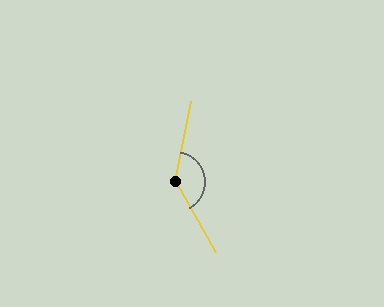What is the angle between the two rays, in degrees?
Approximately 139 degrees.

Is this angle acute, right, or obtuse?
It is obtuse.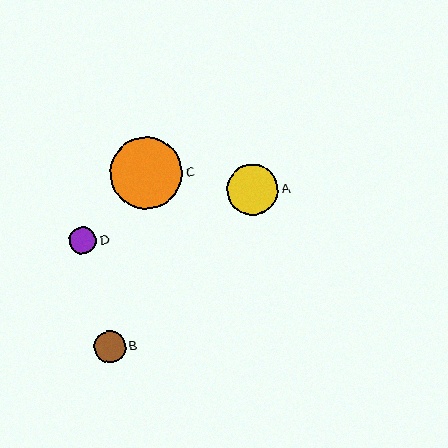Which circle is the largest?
Circle C is the largest with a size of approximately 72 pixels.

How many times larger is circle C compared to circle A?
Circle C is approximately 1.4 times the size of circle A.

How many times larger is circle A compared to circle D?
Circle A is approximately 1.9 times the size of circle D.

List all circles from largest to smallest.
From largest to smallest: C, A, B, D.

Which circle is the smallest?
Circle D is the smallest with a size of approximately 27 pixels.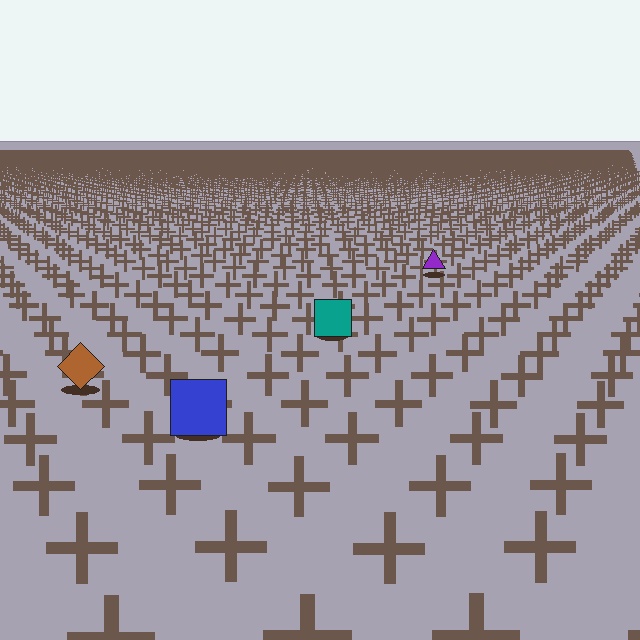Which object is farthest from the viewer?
The purple triangle is farthest from the viewer. It appears smaller and the ground texture around it is denser.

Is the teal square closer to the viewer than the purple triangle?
Yes. The teal square is closer — you can tell from the texture gradient: the ground texture is coarser near it.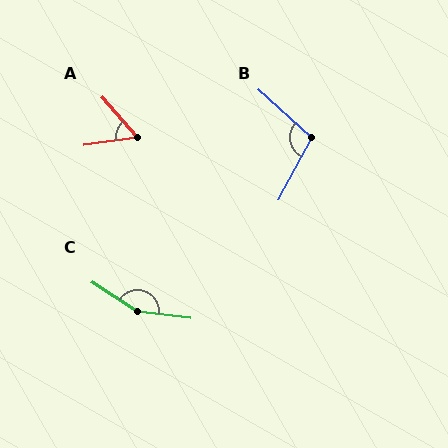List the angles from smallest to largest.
A (57°), B (103°), C (154°).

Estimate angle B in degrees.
Approximately 103 degrees.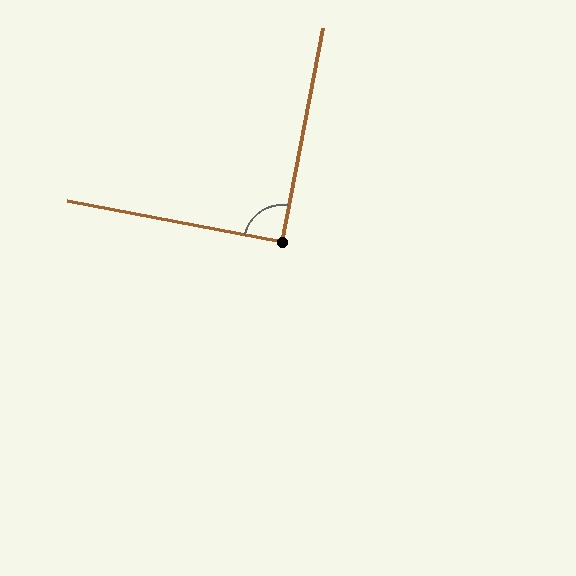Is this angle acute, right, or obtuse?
It is approximately a right angle.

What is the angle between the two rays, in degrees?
Approximately 90 degrees.